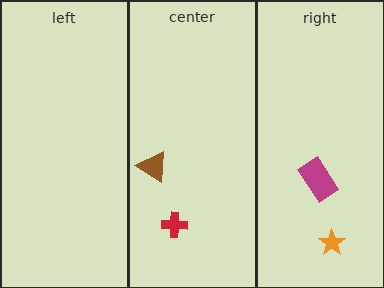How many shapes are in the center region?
2.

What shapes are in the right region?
The magenta rectangle, the orange star.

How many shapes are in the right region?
2.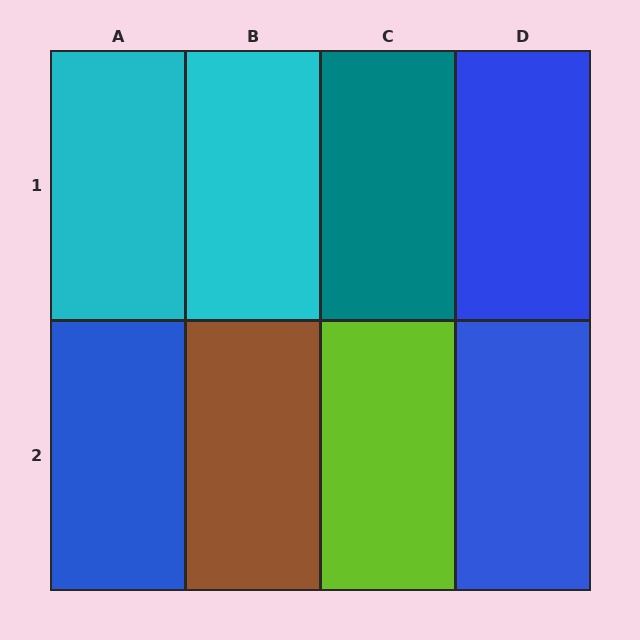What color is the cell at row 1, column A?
Cyan.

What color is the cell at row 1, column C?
Teal.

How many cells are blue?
3 cells are blue.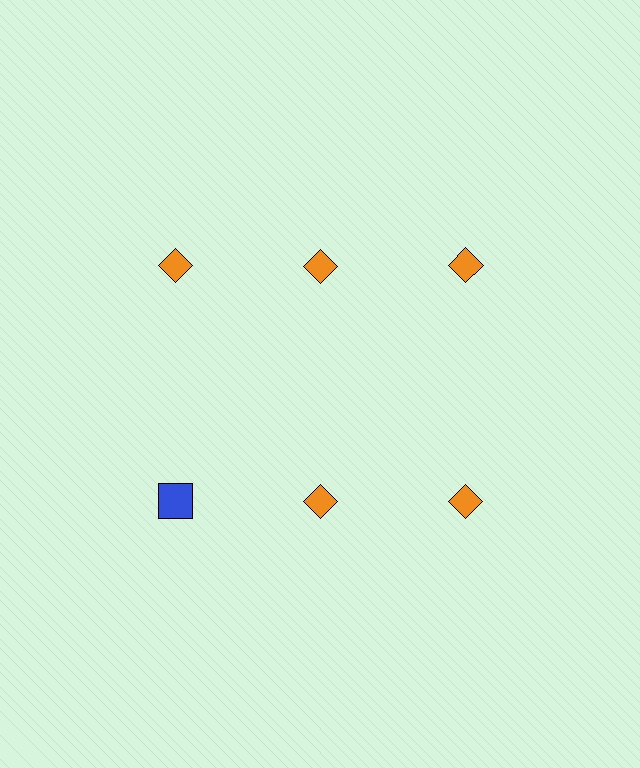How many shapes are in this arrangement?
There are 6 shapes arranged in a grid pattern.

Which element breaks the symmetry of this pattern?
The blue square in the second row, leftmost column breaks the symmetry. All other shapes are orange diamonds.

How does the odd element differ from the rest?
It differs in both color (blue instead of orange) and shape (square instead of diamond).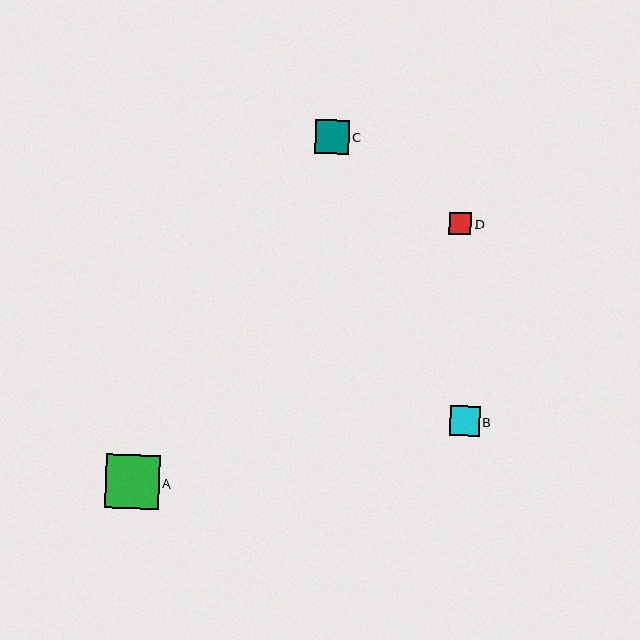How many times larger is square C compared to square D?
Square C is approximately 1.5 times the size of square D.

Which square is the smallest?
Square D is the smallest with a size of approximately 23 pixels.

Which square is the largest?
Square A is the largest with a size of approximately 54 pixels.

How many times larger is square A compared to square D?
Square A is approximately 2.4 times the size of square D.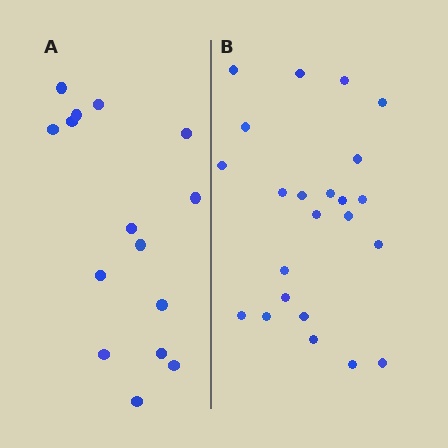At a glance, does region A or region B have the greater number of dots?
Region B (the right region) has more dots.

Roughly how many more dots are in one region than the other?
Region B has roughly 8 or so more dots than region A.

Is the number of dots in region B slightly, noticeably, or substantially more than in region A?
Region B has substantially more. The ratio is roughly 1.5 to 1.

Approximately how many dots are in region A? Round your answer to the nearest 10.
About 20 dots. (The exact count is 15, which rounds to 20.)